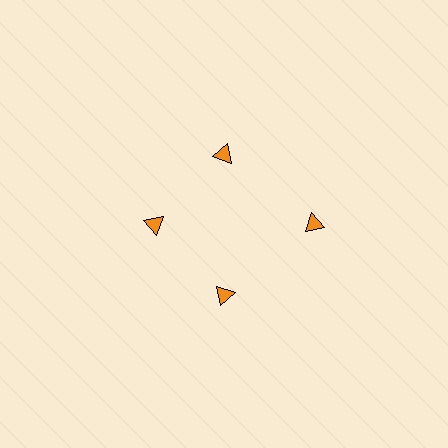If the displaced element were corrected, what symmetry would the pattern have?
It would have 4-fold rotational symmetry — the pattern would map onto itself every 90 degrees.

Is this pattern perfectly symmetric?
No. The 4 orange triangles are arranged in a ring, but one element near the 3 o'clock position is pushed outward from the center, breaking the 4-fold rotational symmetry.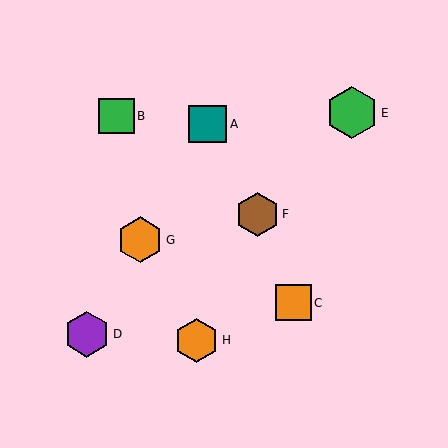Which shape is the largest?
The green hexagon (labeled E) is the largest.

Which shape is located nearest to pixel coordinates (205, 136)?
The teal square (labeled A) at (208, 124) is nearest to that location.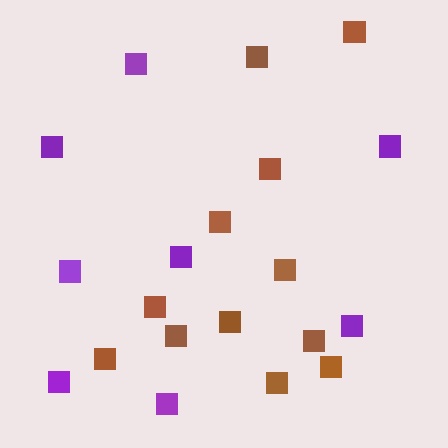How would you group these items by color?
There are 2 groups: one group of brown squares (12) and one group of purple squares (8).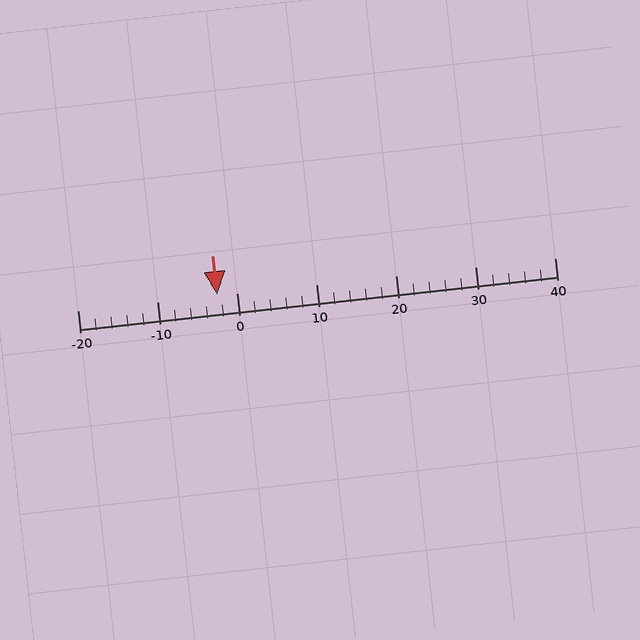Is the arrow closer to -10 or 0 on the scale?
The arrow is closer to 0.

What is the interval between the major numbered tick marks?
The major tick marks are spaced 10 units apart.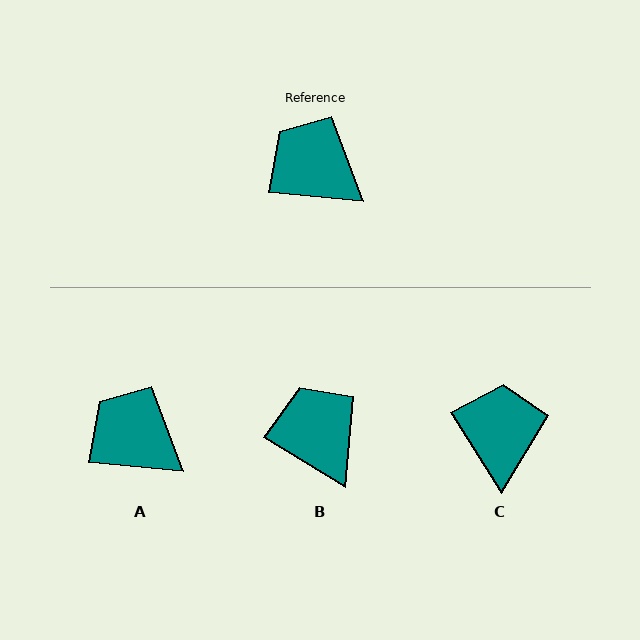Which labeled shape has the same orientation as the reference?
A.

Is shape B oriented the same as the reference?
No, it is off by about 26 degrees.